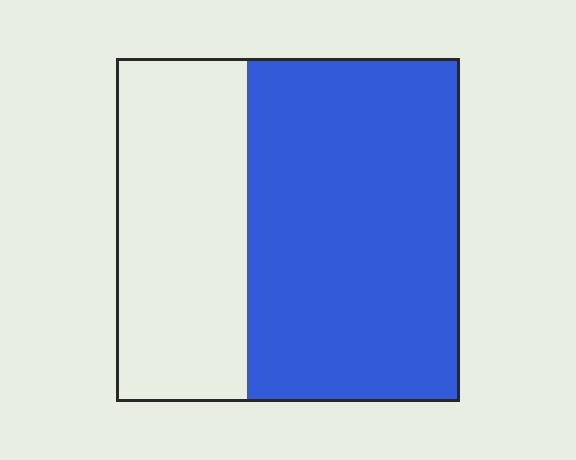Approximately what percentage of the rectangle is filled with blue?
Approximately 60%.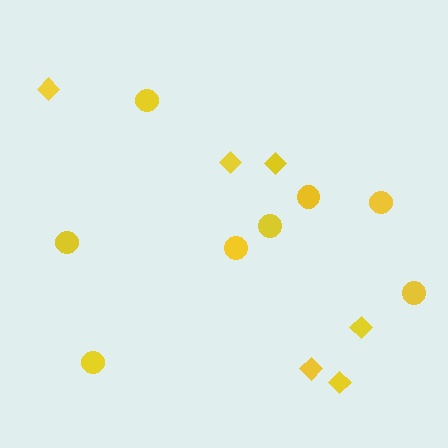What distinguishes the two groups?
There are 2 groups: one group of circles (8) and one group of diamonds (6).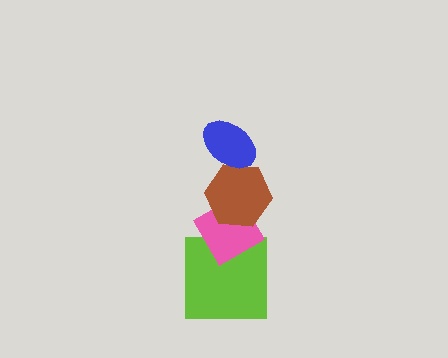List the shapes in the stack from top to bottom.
From top to bottom: the blue ellipse, the brown hexagon, the pink diamond, the lime square.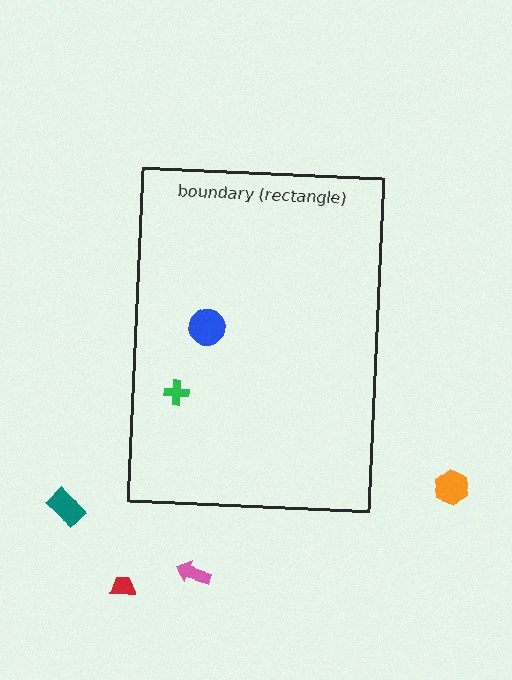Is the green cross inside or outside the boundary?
Inside.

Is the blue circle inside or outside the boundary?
Inside.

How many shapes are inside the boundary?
2 inside, 4 outside.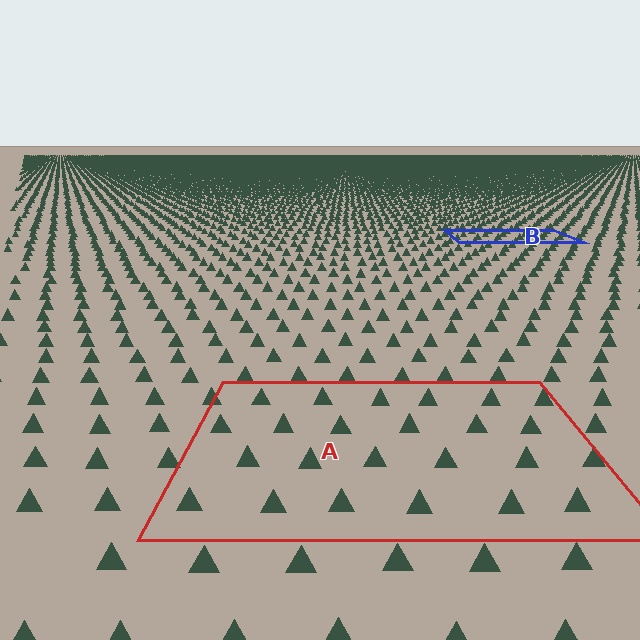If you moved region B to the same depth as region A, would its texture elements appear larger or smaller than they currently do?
They would appear larger. At a closer depth, the same texture elements are projected at a bigger on-screen size.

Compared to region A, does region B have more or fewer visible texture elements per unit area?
Region B has more texture elements per unit area — they are packed more densely because it is farther away.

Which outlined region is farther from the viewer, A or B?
Region B is farther from the viewer — the texture elements inside it appear smaller and more densely packed.